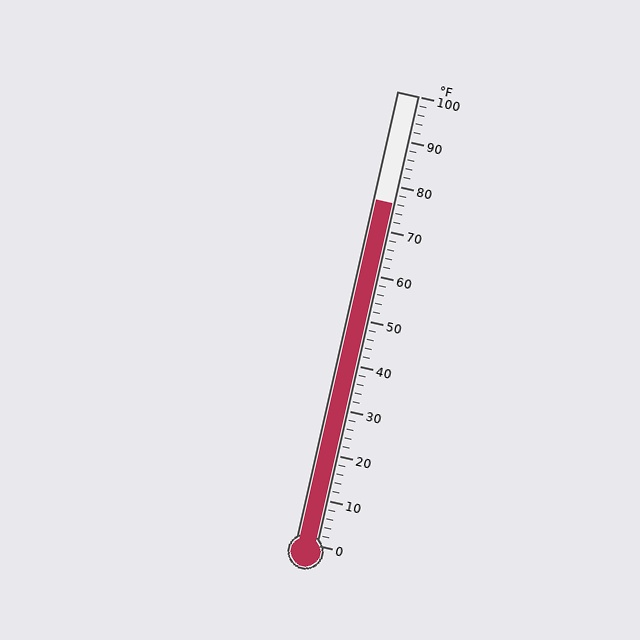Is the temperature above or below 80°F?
The temperature is below 80°F.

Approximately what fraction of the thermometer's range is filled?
The thermometer is filled to approximately 75% of its range.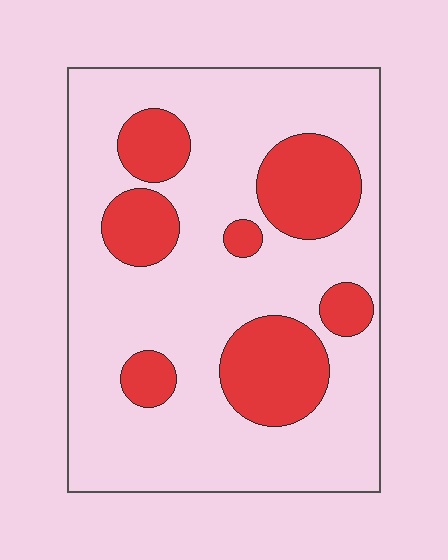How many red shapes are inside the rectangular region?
7.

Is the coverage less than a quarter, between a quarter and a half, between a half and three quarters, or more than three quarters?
Between a quarter and a half.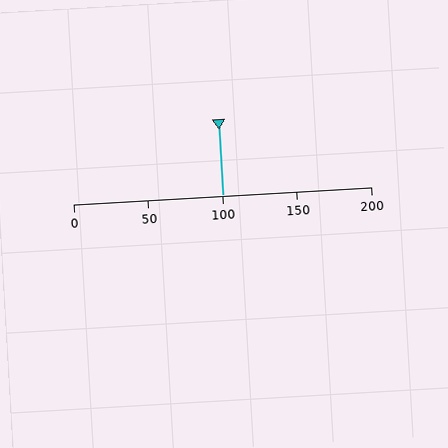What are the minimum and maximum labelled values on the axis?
The axis runs from 0 to 200.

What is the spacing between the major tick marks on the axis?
The major ticks are spaced 50 apart.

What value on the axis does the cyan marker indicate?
The marker indicates approximately 100.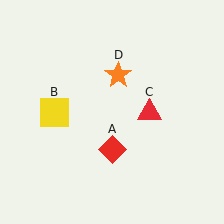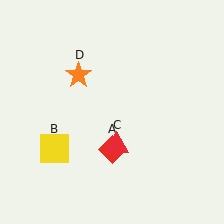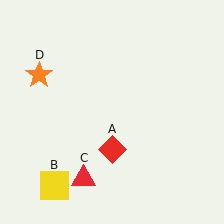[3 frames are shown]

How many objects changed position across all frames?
3 objects changed position: yellow square (object B), red triangle (object C), orange star (object D).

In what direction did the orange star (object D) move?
The orange star (object D) moved left.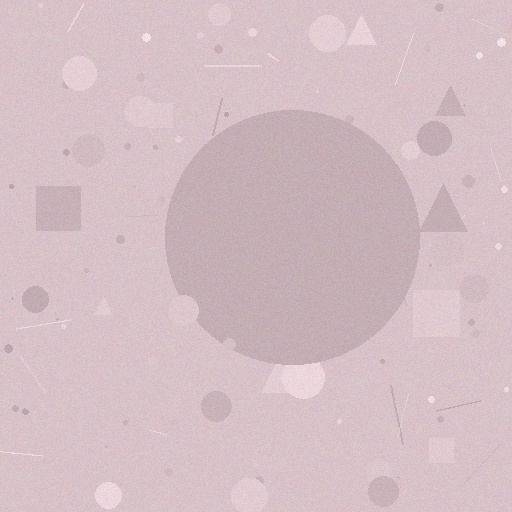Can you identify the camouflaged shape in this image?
The camouflaged shape is a circle.